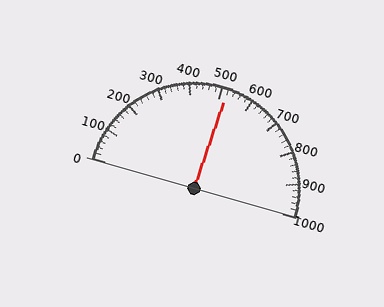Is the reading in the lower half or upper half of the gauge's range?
The reading is in the upper half of the range (0 to 1000).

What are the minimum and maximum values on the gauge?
The gauge ranges from 0 to 1000.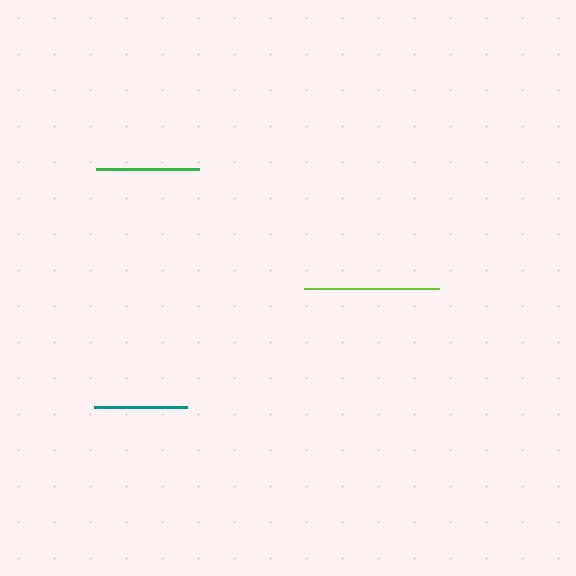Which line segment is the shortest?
The teal line is the shortest at approximately 93 pixels.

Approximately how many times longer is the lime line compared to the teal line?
The lime line is approximately 1.5 times the length of the teal line.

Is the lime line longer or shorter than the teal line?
The lime line is longer than the teal line.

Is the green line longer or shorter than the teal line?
The green line is longer than the teal line.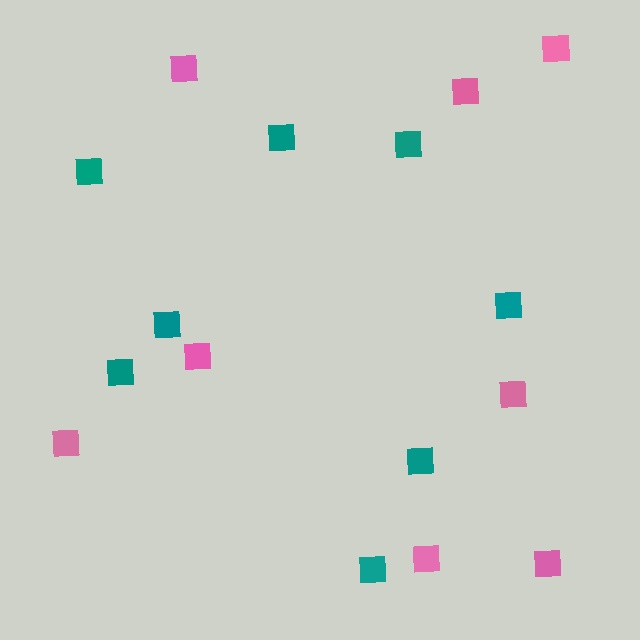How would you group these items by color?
There are 2 groups: one group of pink squares (8) and one group of teal squares (8).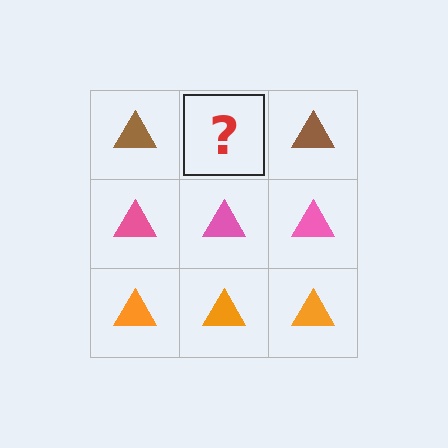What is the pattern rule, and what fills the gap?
The rule is that each row has a consistent color. The gap should be filled with a brown triangle.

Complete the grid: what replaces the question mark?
The question mark should be replaced with a brown triangle.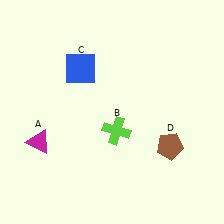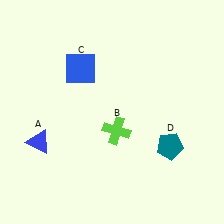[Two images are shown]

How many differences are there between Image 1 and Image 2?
There are 2 differences between the two images.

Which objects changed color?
A changed from magenta to blue. D changed from brown to teal.